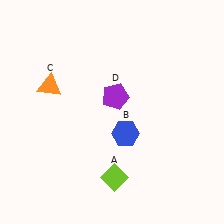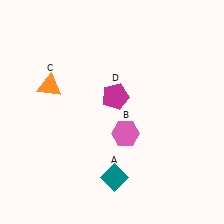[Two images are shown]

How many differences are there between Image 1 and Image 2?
There are 3 differences between the two images.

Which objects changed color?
A changed from lime to teal. B changed from blue to pink. D changed from purple to magenta.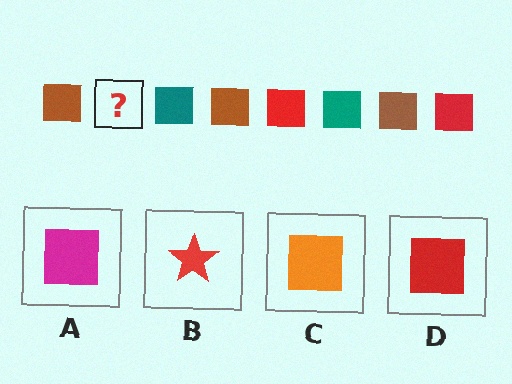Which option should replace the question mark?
Option D.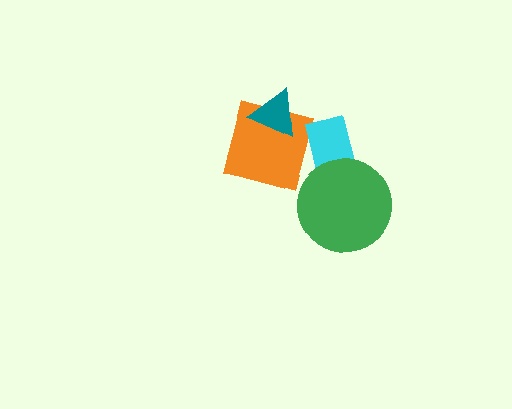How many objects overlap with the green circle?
1 object overlaps with the green circle.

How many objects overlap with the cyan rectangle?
1 object overlaps with the cyan rectangle.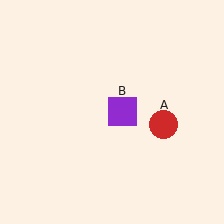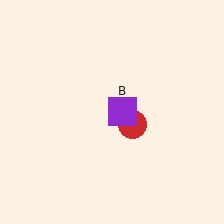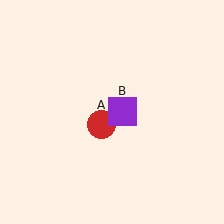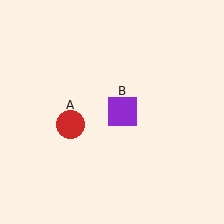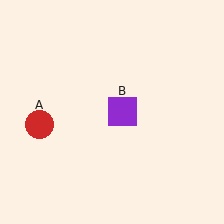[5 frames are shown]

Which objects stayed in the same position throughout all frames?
Purple square (object B) remained stationary.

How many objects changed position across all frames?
1 object changed position: red circle (object A).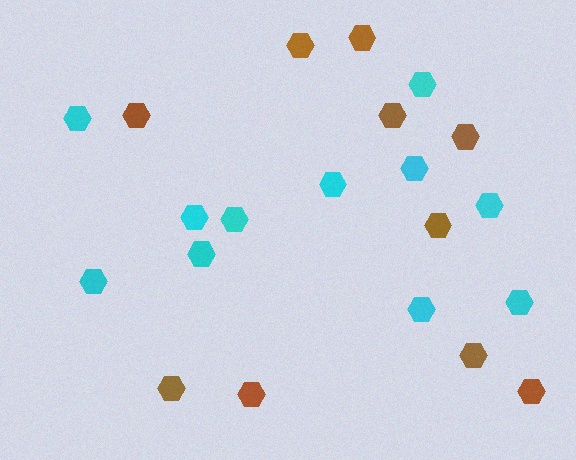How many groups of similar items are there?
There are 2 groups: one group of cyan hexagons (11) and one group of brown hexagons (10).